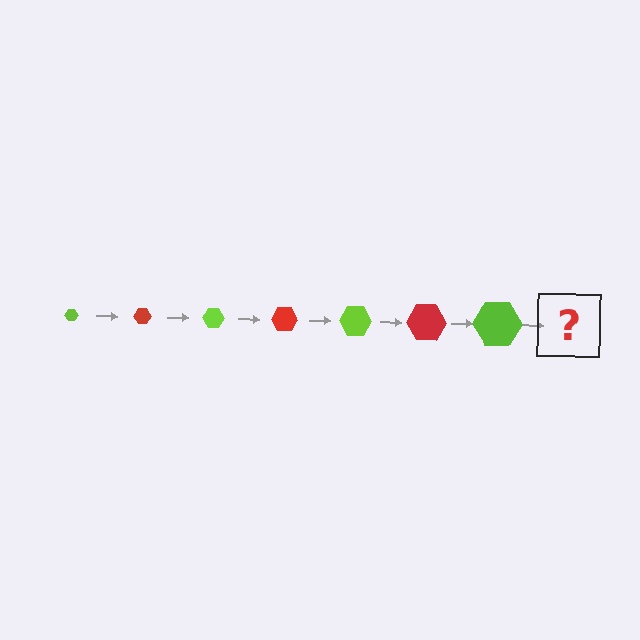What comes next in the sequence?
The next element should be a red hexagon, larger than the previous one.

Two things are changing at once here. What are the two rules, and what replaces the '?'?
The two rules are that the hexagon grows larger each step and the color cycles through lime and red. The '?' should be a red hexagon, larger than the previous one.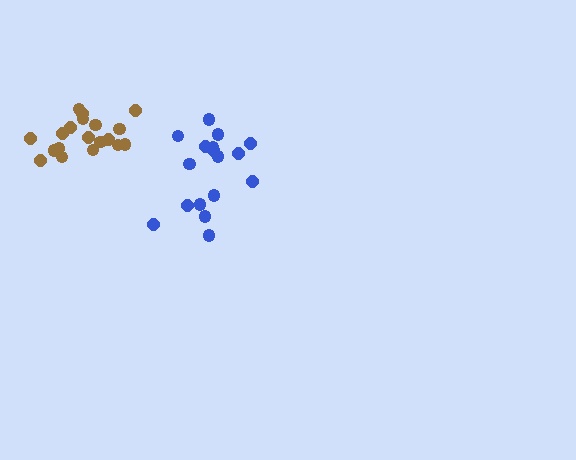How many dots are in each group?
Group 1: 17 dots, Group 2: 19 dots (36 total).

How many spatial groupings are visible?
There are 2 spatial groupings.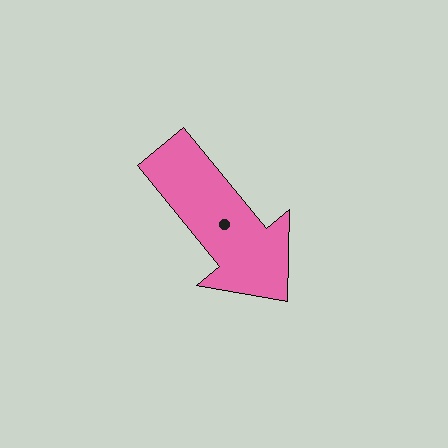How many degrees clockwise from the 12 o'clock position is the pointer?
Approximately 141 degrees.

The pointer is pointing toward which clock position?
Roughly 5 o'clock.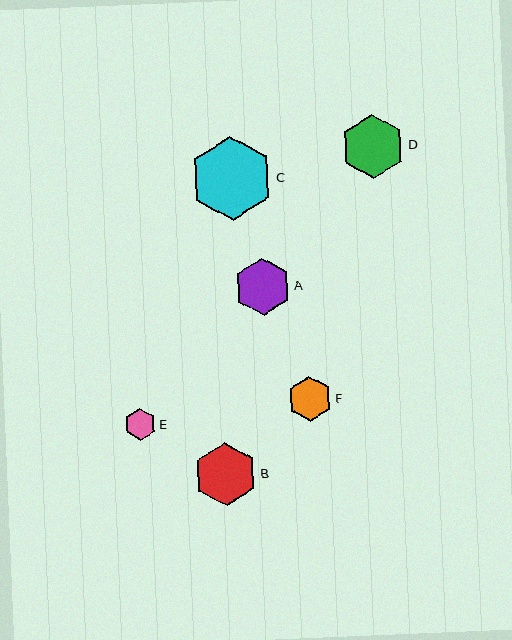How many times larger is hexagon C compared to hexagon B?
Hexagon C is approximately 1.3 times the size of hexagon B.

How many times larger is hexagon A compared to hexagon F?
Hexagon A is approximately 1.3 times the size of hexagon F.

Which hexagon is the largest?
Hexagon C is the largest with a size of approximately 84 pixels.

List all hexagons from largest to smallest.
From largest to smallest: C, D, B, A, F, E.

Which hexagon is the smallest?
Hexagon E is the smallest with a size of approximately 32 pixels.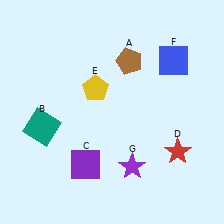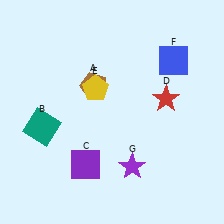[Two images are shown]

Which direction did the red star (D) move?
The red star (D) moved up.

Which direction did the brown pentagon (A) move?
The brown pentagon (A) moved left.